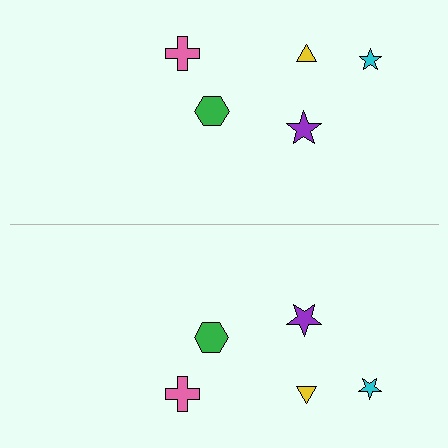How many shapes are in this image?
There are 10 shapes in this image.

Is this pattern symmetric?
Yes, this pattern has bilateral (reflection) symmetry.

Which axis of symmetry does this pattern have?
The pattern has a horizontal axis of symmetry running through the center of the image.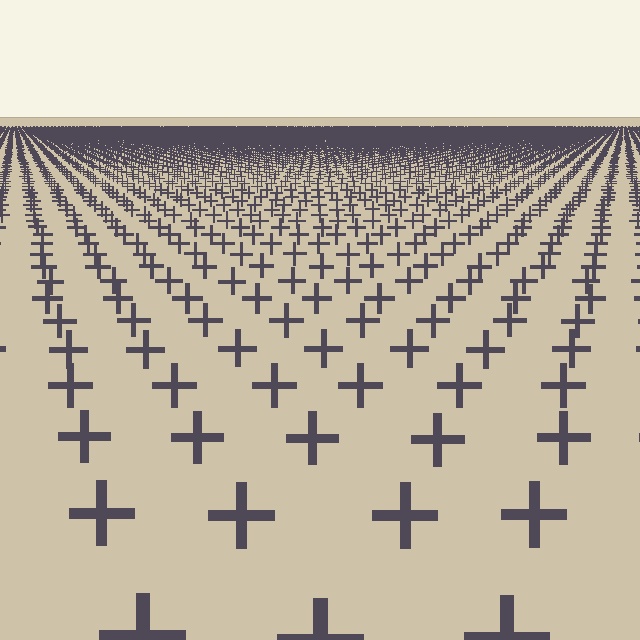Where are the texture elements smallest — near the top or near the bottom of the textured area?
Near the top.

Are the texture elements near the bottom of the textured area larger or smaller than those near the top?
Larger. Near the bottom, elements are closer to the viewer and appear at a bigger on-screen size.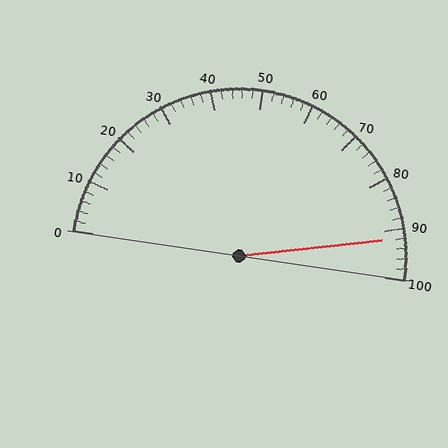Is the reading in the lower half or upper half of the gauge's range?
The reading is in the upper half of the range (0 to 100).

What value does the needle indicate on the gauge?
The needle indicates approximately 92.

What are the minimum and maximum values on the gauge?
The gauge ranges from 0 to 100.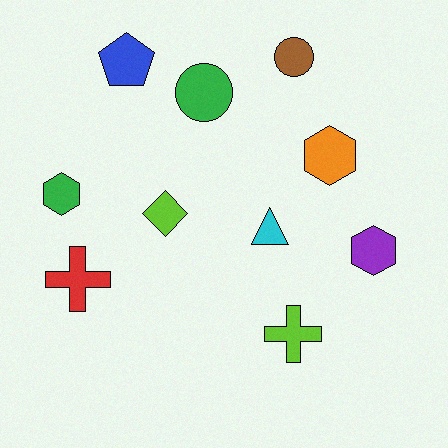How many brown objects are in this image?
There is 1 brown object.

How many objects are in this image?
There are 10 objects.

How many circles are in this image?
There are 2 circles.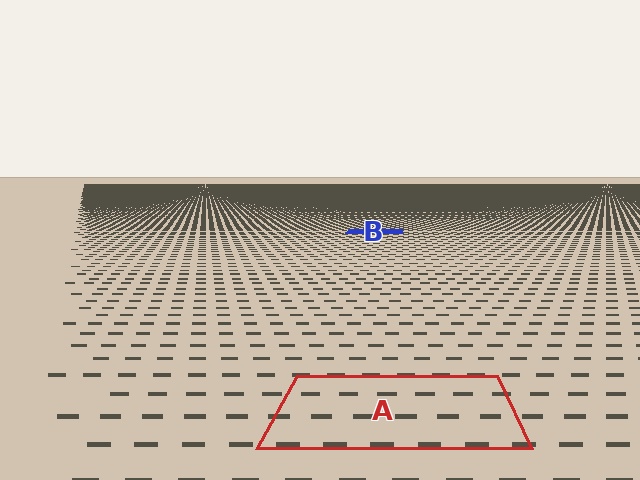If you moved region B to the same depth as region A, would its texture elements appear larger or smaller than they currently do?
They would appear larger. At a closer depth, the same texture elements are projected at a bigger on-screen size.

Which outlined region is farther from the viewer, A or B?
Region B is farther from the viewer — the texture elements inside it appear smaller and more densely packed.